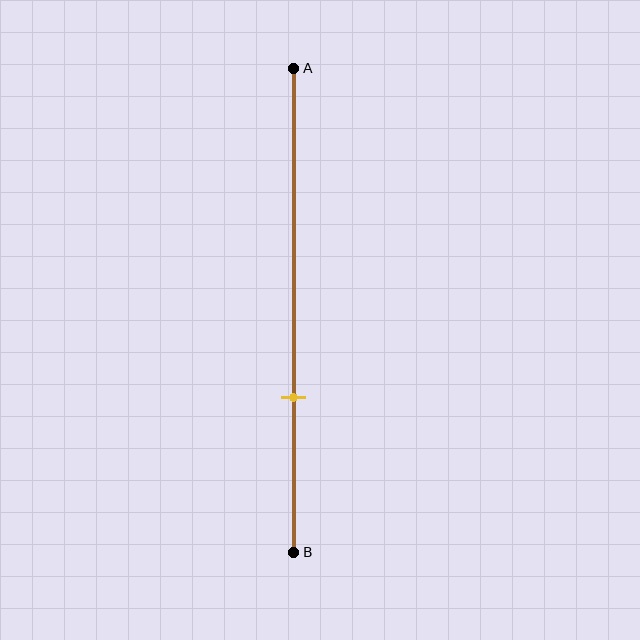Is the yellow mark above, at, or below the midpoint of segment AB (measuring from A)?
The yellow mark is below the midpoint of segment AB.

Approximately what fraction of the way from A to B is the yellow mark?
The yellow mark is approximately 70% of the way from A to B.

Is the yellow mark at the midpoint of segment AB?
No, the mark is at about 70% from A, not at the 50% midpoint.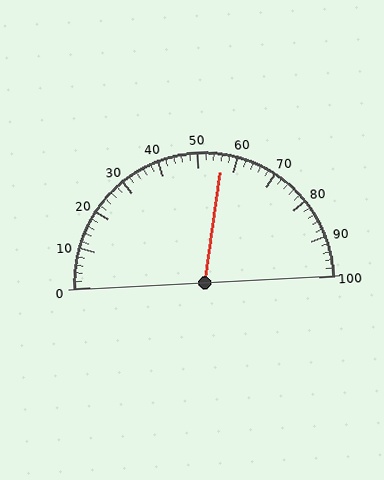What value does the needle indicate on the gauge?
The needle indicates approximately 56.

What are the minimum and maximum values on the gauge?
The gauge ranges from 0 to 100.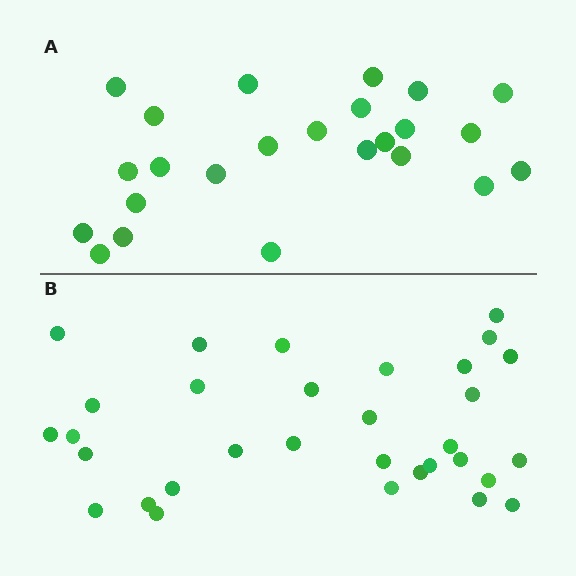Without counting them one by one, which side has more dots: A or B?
Region B (the bottom region) has more dots.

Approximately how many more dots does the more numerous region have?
Region B has roughly 8 or so more dots than region A.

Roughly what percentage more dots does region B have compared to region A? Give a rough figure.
About 35% more.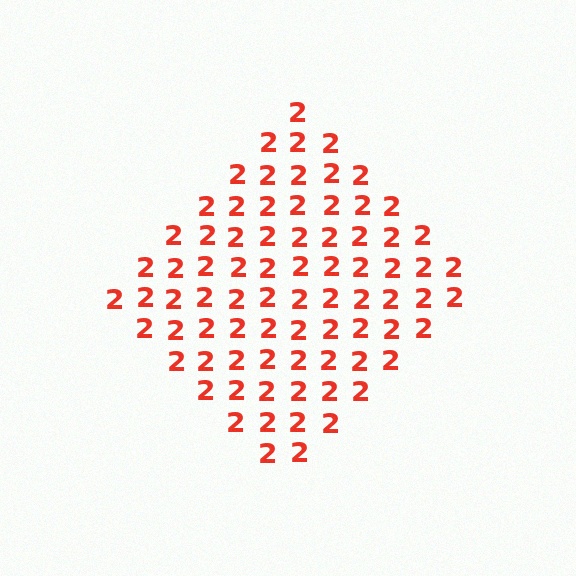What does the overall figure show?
The overall figure shows a diamond.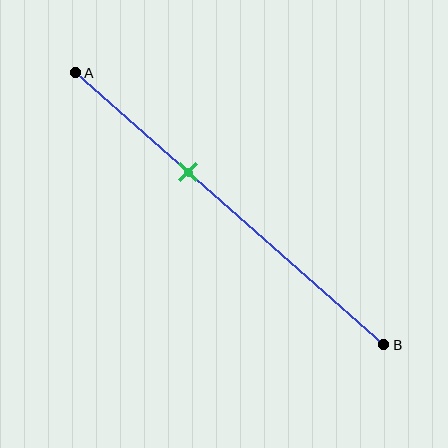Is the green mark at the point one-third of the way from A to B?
No, the mark is at about 35% from A, not at the 33% one-third point.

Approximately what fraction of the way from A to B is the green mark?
The green mark is approximately 35% of the way from A to B.